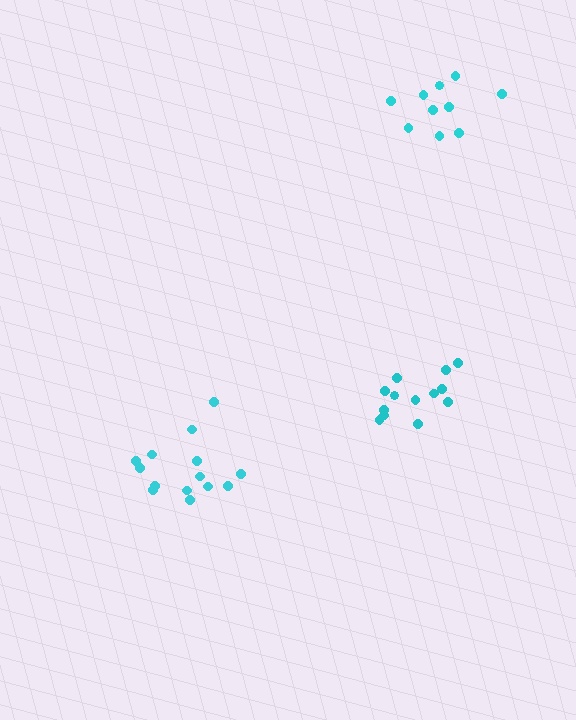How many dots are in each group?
Group 1: 14 dots, Group 2: 10 dots, Group 3: 13 dots (37 total).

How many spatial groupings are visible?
There are 3 spatial groupings.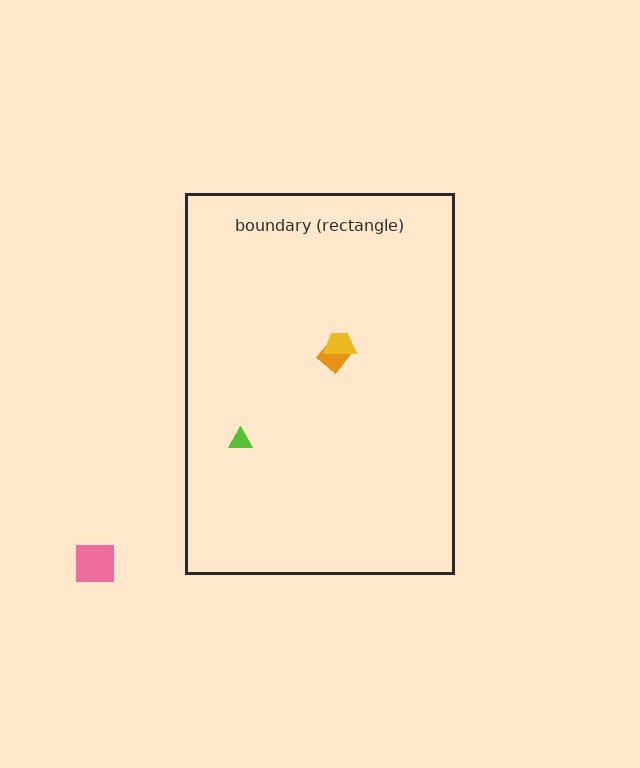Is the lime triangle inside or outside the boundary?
Inside.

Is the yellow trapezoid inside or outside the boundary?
Inside.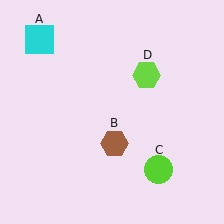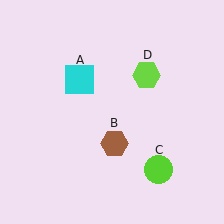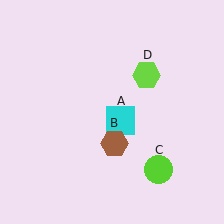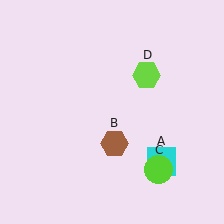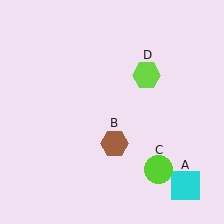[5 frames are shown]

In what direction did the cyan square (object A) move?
The cyan square (object A) moved down and to the right.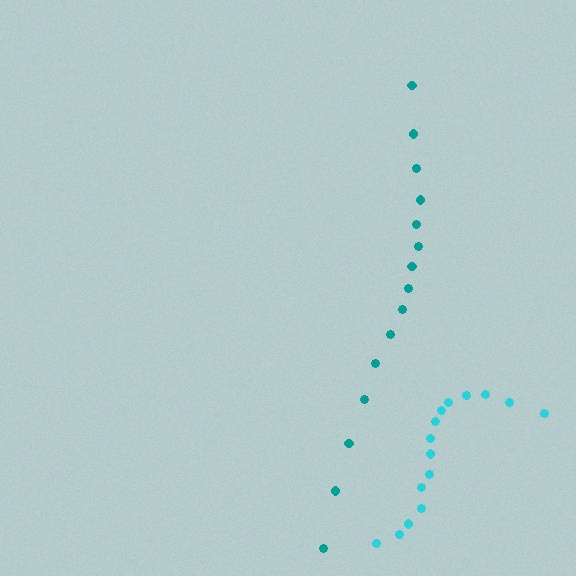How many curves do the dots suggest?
There are 2 distinct paths.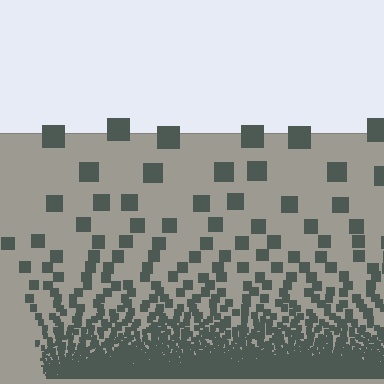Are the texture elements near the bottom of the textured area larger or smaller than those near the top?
Smaller. The gradient is inverted — elements near the bottom are smaller and denser.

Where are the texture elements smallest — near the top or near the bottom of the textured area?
Near the bottom.